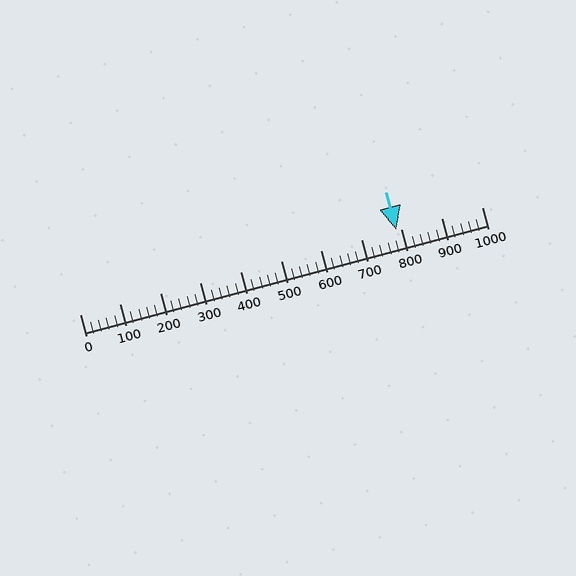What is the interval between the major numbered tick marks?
The major tick marks are spaced 100 units apart.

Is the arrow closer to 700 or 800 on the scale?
The arrow is closer to 800.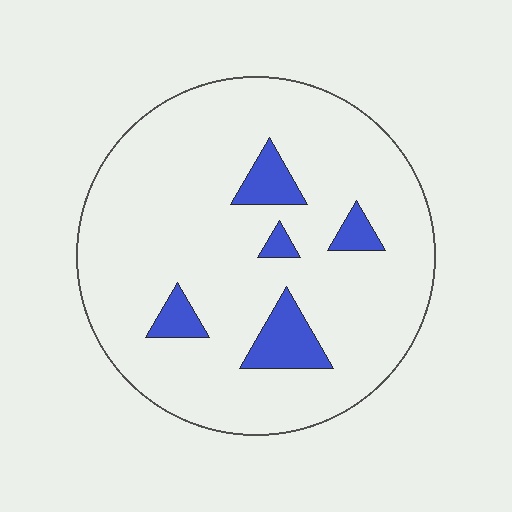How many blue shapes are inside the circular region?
5.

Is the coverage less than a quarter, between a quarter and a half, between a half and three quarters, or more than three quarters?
Less than a quarter.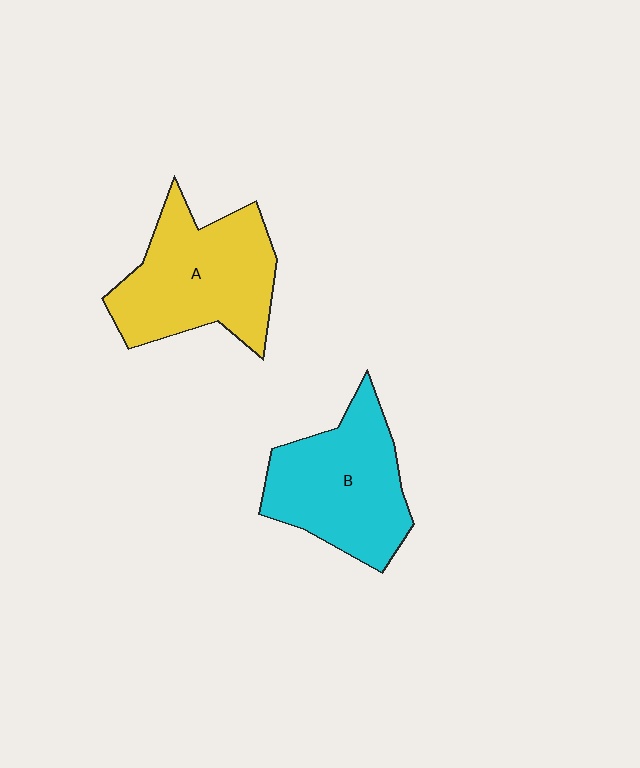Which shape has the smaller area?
Shape B (cyan).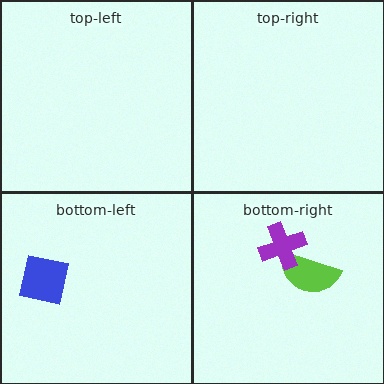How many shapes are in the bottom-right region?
2.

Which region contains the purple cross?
The bottom-right region.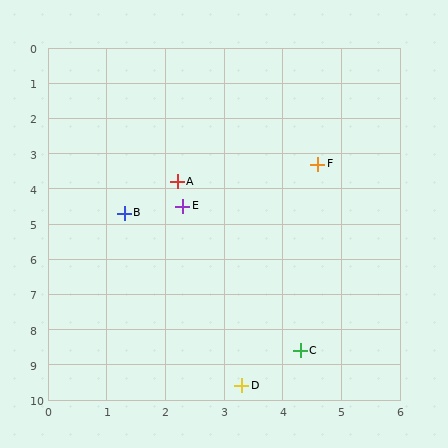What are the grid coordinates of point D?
Point D is at approximately (3.3, 9.6).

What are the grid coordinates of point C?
Point C is at approximately (4.3, 8.6).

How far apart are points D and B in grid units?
Points D and B are about 5.3 grid units apart.